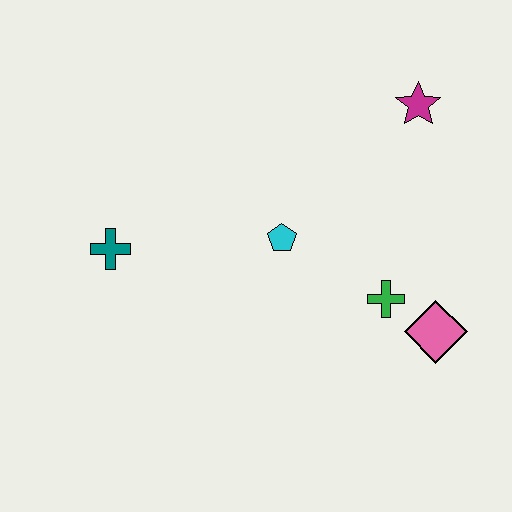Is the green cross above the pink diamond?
Yes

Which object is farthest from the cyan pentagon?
The magenta star is farthest from the cyan pentagon.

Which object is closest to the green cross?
The pink diamond is closest to the green cross.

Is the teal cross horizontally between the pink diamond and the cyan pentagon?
No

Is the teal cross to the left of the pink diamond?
Yes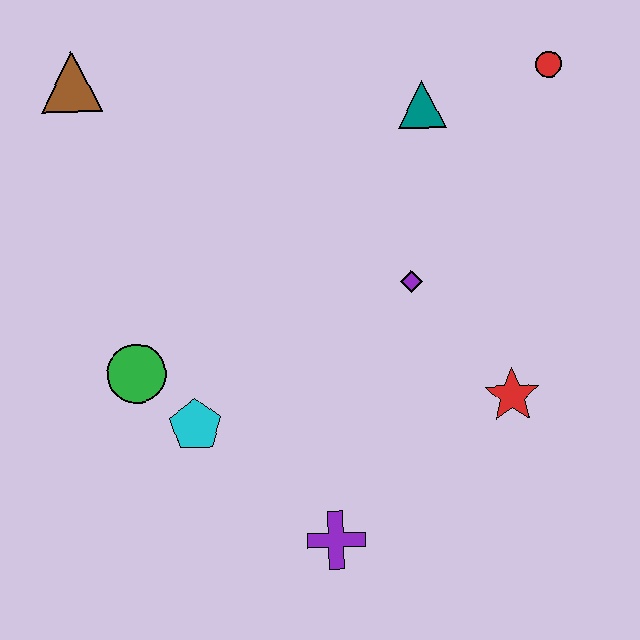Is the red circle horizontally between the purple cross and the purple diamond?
No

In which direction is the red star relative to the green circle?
The red star is to the right of the green circle.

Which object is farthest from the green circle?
The red circle is farthest from the green circle.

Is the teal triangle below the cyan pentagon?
No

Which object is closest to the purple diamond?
The red star is closest to the purple diamond.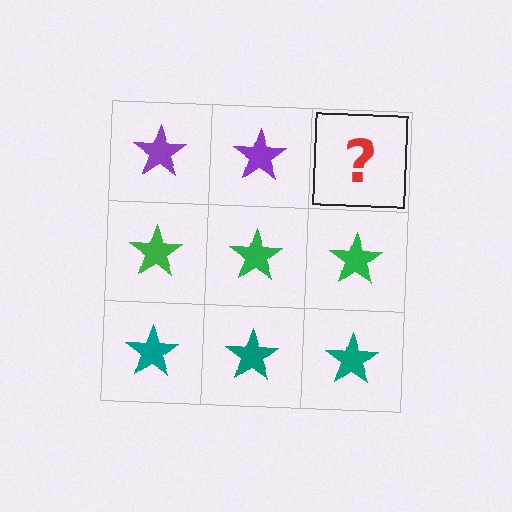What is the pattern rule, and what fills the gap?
The rule is that each row has a consistent color. The gap should be filled with a purple star.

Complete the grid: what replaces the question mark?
The question mark should be replaced with a purple star.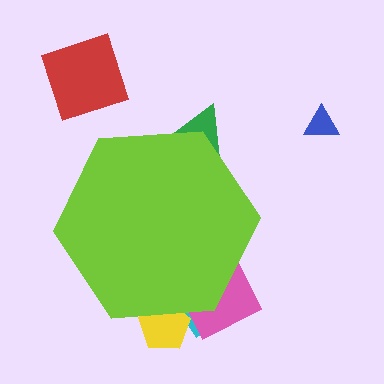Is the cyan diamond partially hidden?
Yes, the cyan diamond is partially hidden behind the lime hexagon.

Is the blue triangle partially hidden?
No, the blue triangle is fully visible.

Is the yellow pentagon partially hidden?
Yes, the yellow pentagon is partially hidden behind the lime hexagon.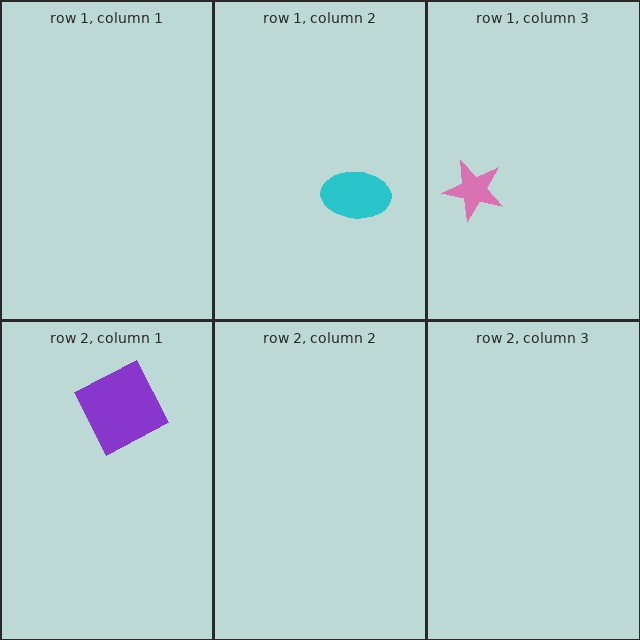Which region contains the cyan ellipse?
The row 1, column 2 region.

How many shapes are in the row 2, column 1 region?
1.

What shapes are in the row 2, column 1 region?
The purple square.